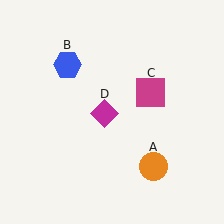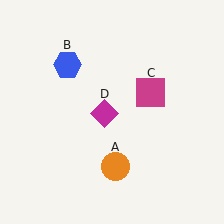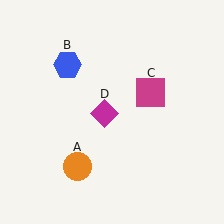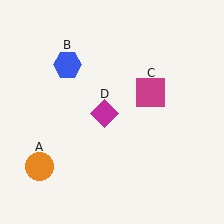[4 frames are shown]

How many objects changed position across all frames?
1 object changed position: orange circle (object A).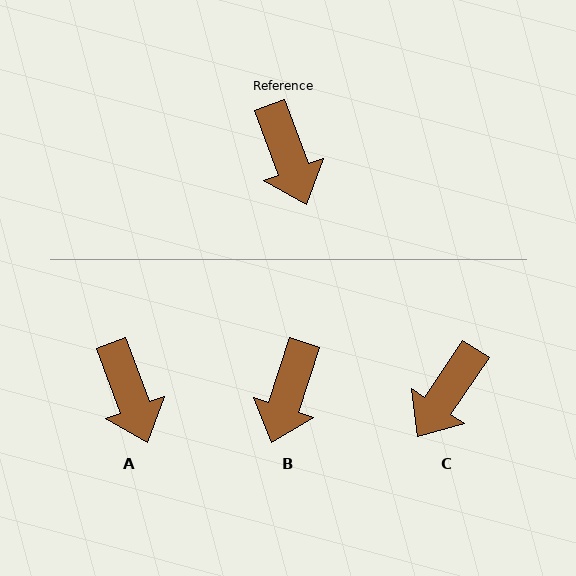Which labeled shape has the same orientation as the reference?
A.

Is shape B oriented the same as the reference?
No, it is off by about 39 degrees.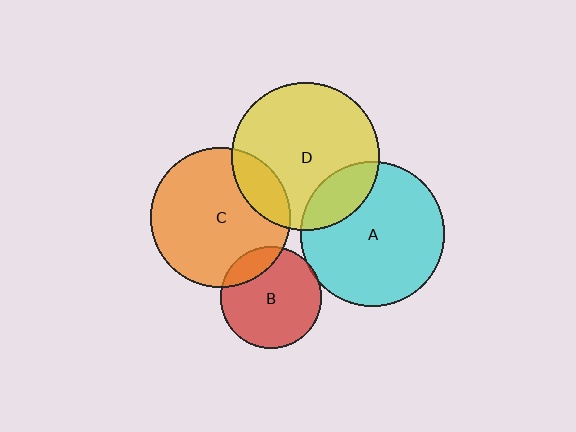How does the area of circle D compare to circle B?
Approximately 2.1 times.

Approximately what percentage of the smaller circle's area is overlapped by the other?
Approximately 20%.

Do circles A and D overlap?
Yes.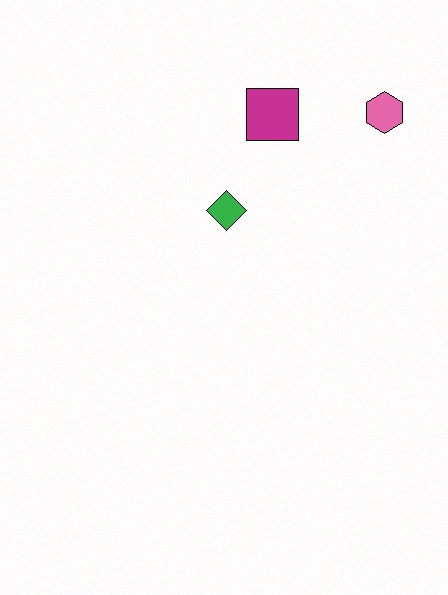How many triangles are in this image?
There are no triangles.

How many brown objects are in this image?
There are no brown objects.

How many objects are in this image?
There are 3 objects.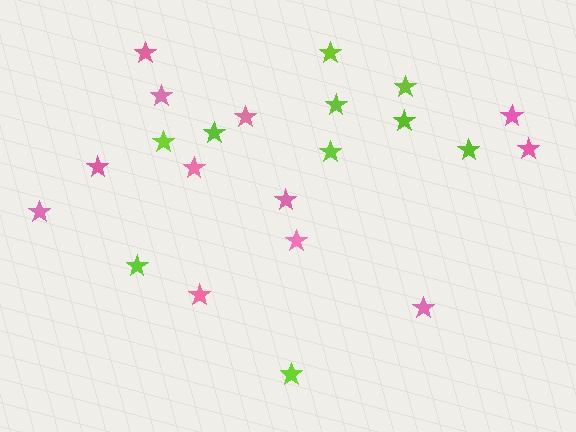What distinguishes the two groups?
There are 2 groups: one group of pink stars (12) and one group of lime stars (10).